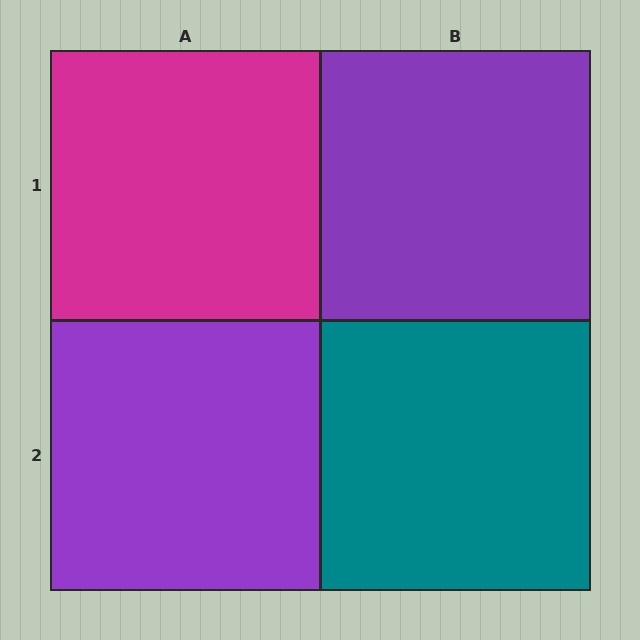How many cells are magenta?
1 cell is magenta.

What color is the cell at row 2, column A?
Purple.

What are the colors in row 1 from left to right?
Magenta, purple.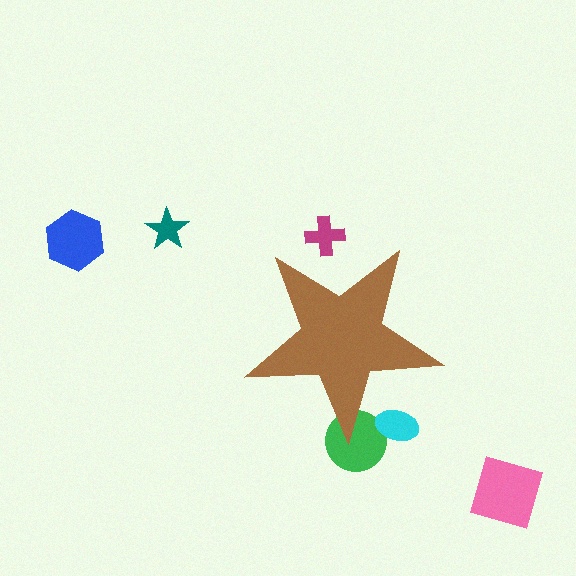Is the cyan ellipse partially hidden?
Yes, the cyan ellipse is partially hidden behind the brown star.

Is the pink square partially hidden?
No, the pink square is fully visible.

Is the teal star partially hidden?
No, the teal star is fully visible.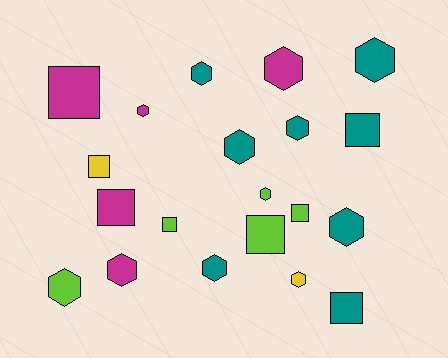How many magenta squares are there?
There are 2 magenta squares.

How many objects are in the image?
There are 20 objects.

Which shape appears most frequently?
Hexagon, with 12 objects.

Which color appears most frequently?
Teal, with 8 objects.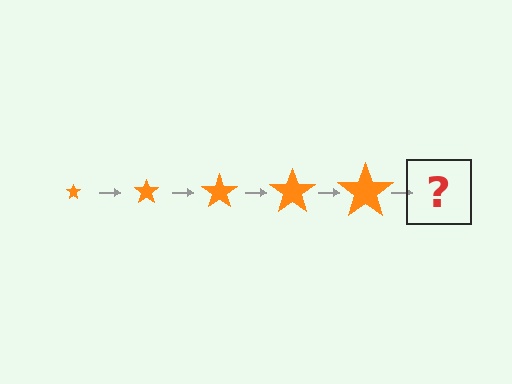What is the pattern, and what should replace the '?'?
The pattern is that the star gets progressively larger each step. The '?' should be an orange star, larger than the previous one.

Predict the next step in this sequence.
The next step is an orange star, larger than the previous one.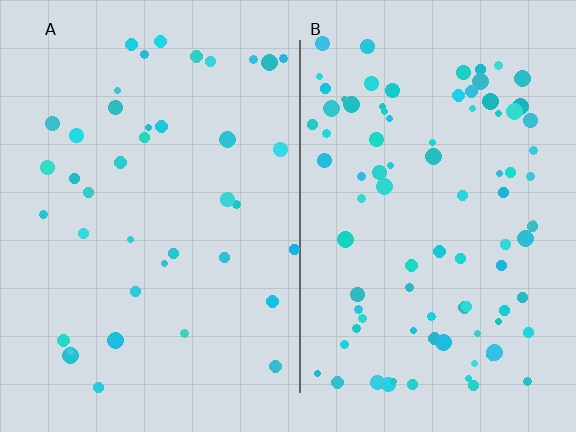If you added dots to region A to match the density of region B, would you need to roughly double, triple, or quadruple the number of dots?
Approximately double.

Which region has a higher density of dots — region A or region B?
B (the right).